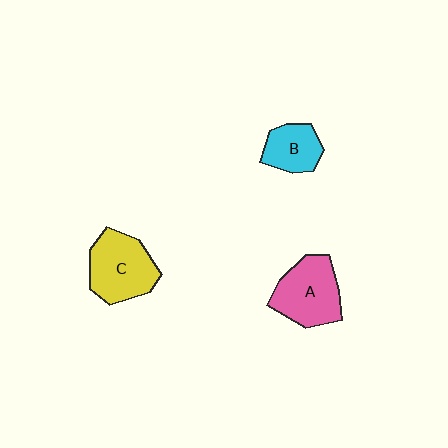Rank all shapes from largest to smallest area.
From largest to smallest: C (yellow), A (pink), B (cyan).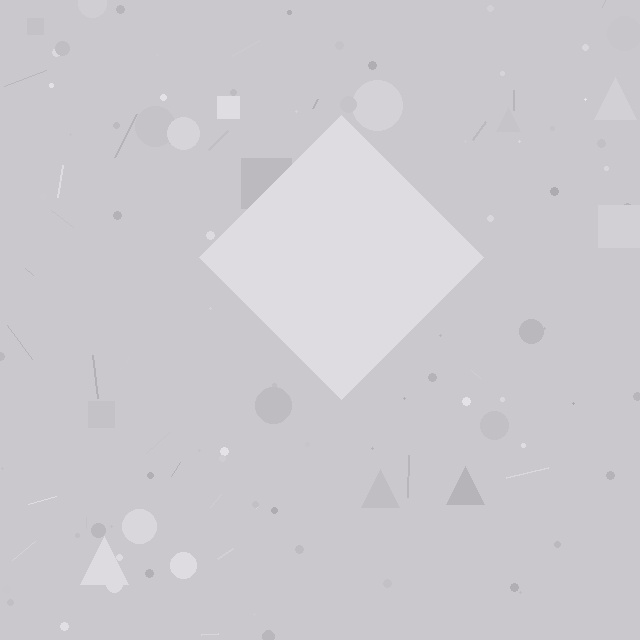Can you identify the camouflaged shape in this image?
The camouflaged shape is a diamond.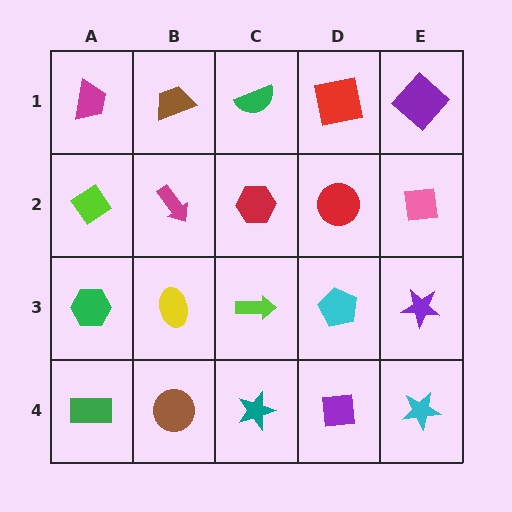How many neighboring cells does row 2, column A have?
3.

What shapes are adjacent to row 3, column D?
A red circle (row 2, column D), a purple square (row 4, column D), a lime arrow (row 3, column C), a purple star (row 3, column E).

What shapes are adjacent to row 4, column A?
A green hexagon (row 3, column A), a brown circle (row 4, column B).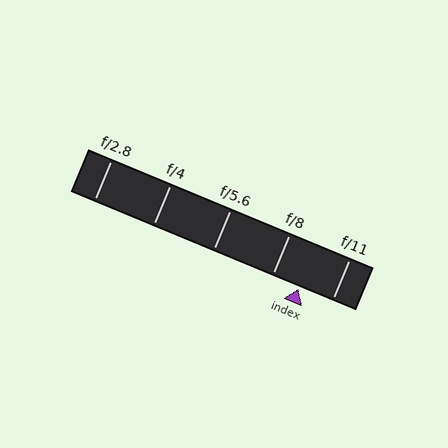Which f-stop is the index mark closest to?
The index mark is closest to f/8.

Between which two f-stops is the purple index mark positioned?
The index mark is between f/8 and f/11.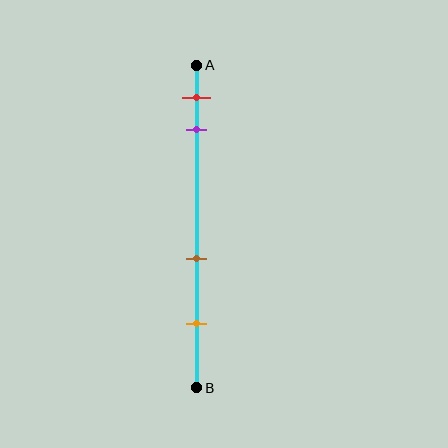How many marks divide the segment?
There are 4 marks dividing the segment.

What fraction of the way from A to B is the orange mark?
The orange mark is approximately 80% (0.8) of the way from A to B.